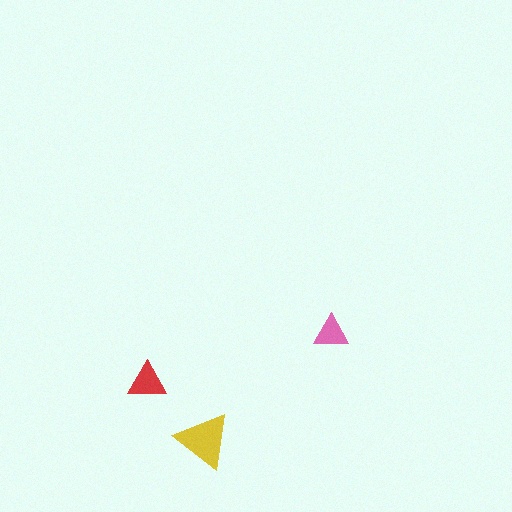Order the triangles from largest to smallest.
the yellow one, the red one, the pink one.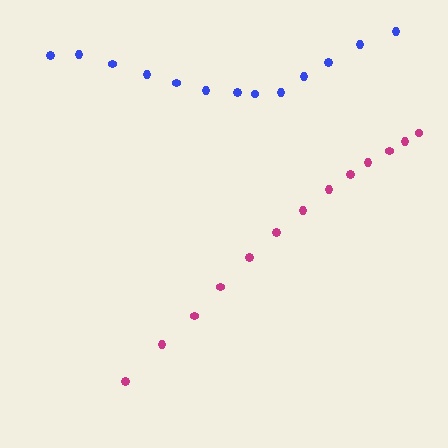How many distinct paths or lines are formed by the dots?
There are 2 distinct paths.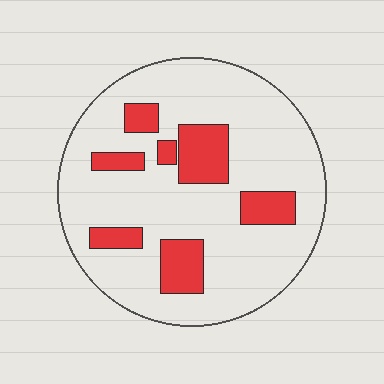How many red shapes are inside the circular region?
7.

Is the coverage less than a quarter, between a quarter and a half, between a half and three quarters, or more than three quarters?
Less than a quarter.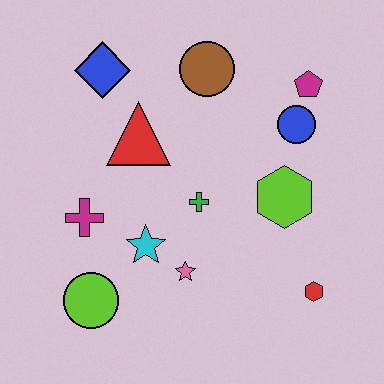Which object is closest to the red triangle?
The blue diamond is closest to the red triangle.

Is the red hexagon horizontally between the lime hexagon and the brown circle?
No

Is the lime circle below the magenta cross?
Yes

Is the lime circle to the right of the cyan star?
No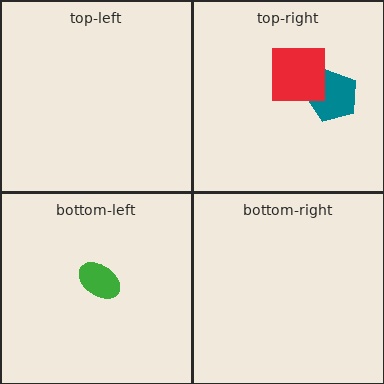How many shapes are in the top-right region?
2.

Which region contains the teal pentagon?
The top-right region.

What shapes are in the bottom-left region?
The green ellipse.